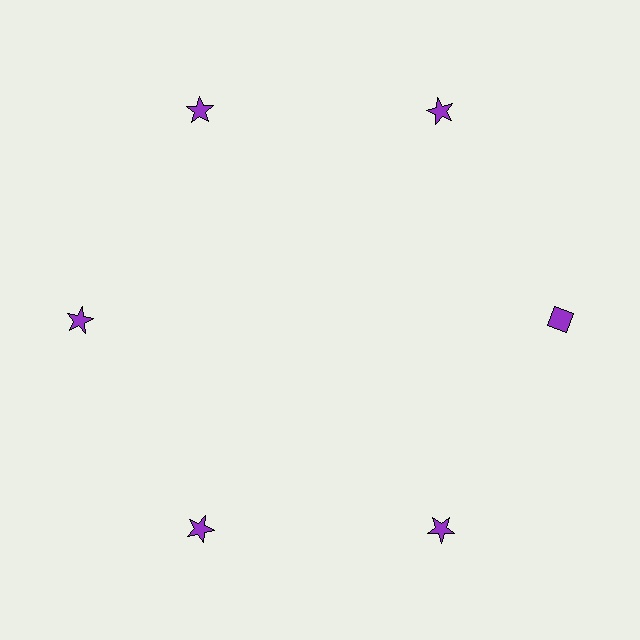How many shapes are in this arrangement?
There are 6 shapes arranged in a ring pattern.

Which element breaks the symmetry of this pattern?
The purple diamond at roughly the 3 o'clock position breaks the symmetry. All other shapes are purple stars.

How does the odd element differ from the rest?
It has a different shape: diamond instead of star.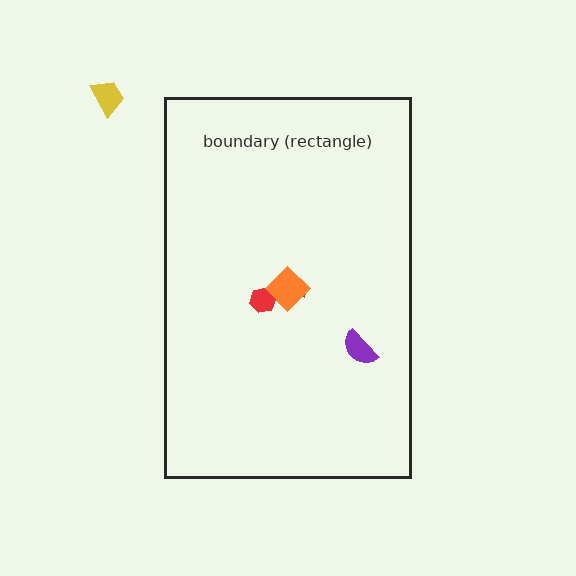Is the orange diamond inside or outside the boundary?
Inside.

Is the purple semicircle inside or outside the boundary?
Inside.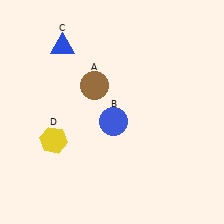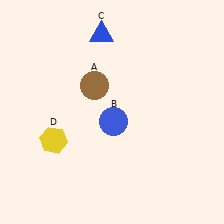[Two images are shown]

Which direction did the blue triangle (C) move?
The blue triangle (C) moved right.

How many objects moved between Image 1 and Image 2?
1 object moved between the two images.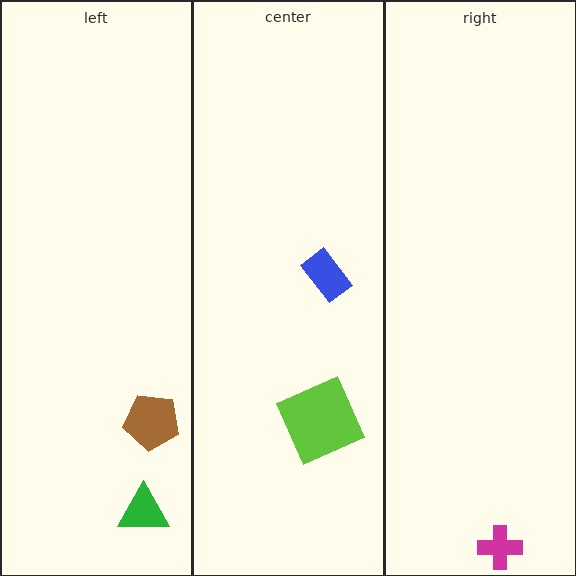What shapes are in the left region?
The green triangle, the brown pentagon.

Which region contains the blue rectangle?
The center region.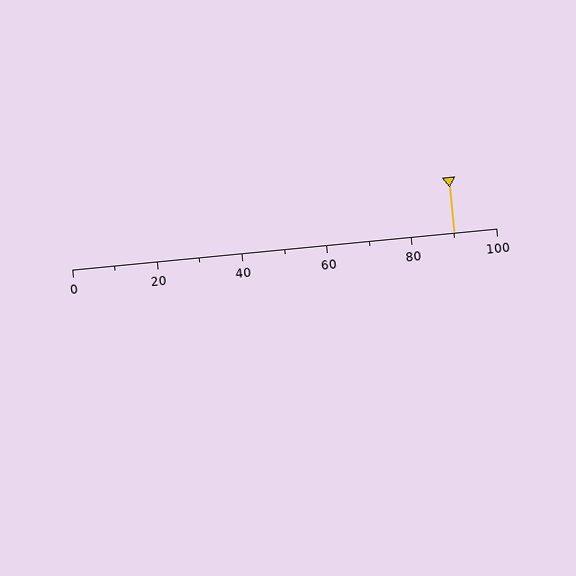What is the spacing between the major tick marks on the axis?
The major ticks are spaced 20 apart.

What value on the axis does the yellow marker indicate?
The marker indicates approximately 90.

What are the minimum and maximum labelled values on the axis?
The axis runs from 0 to 100.